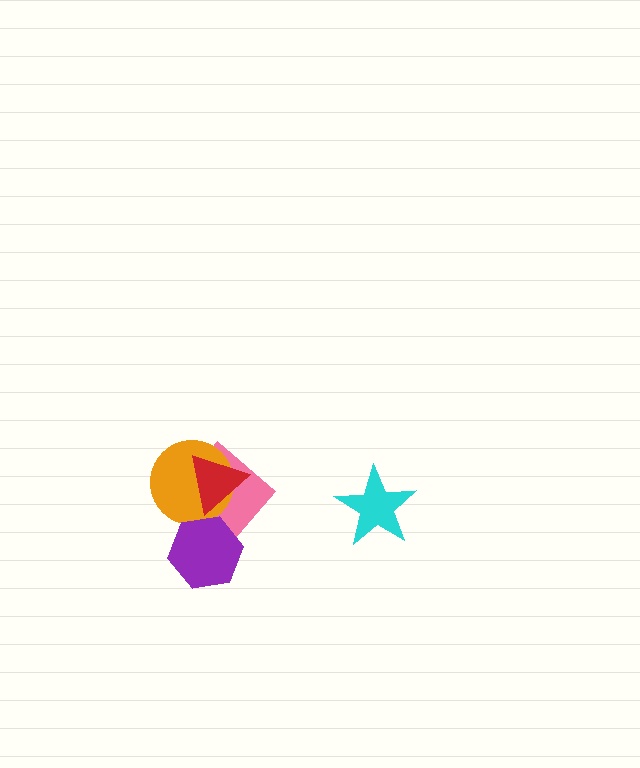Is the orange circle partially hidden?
Yes, it is partially covered by another shape.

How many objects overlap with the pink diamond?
3 objects overlap with the pink diamond.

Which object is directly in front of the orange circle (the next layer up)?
The red triangle is directly in front of the orange circle.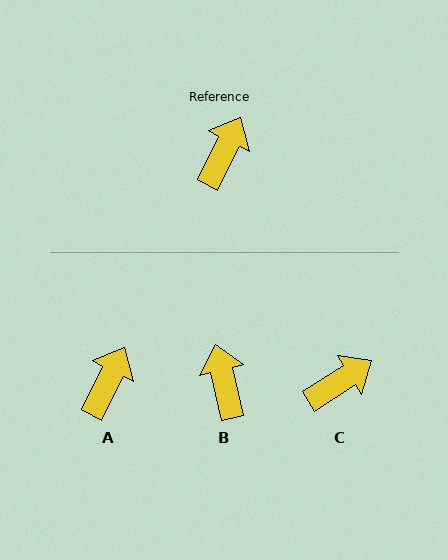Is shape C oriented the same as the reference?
No, it is off by about 31 degrees.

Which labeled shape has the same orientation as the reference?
A.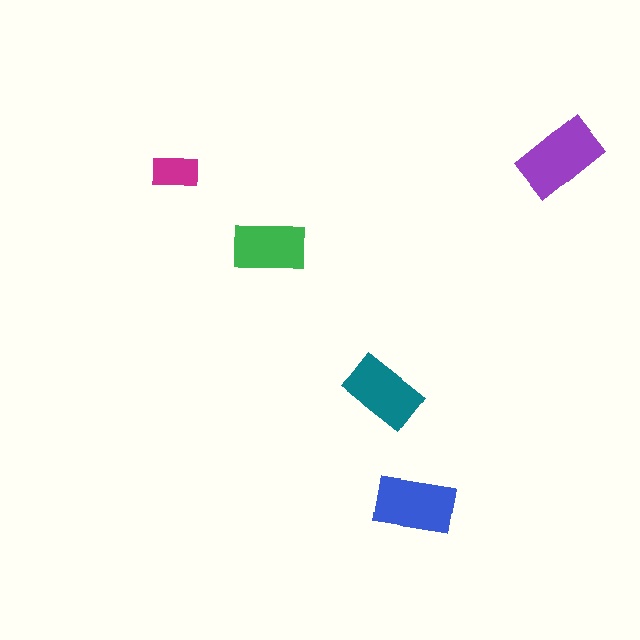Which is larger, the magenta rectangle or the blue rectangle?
The blue one.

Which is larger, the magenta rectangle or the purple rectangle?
The purple one.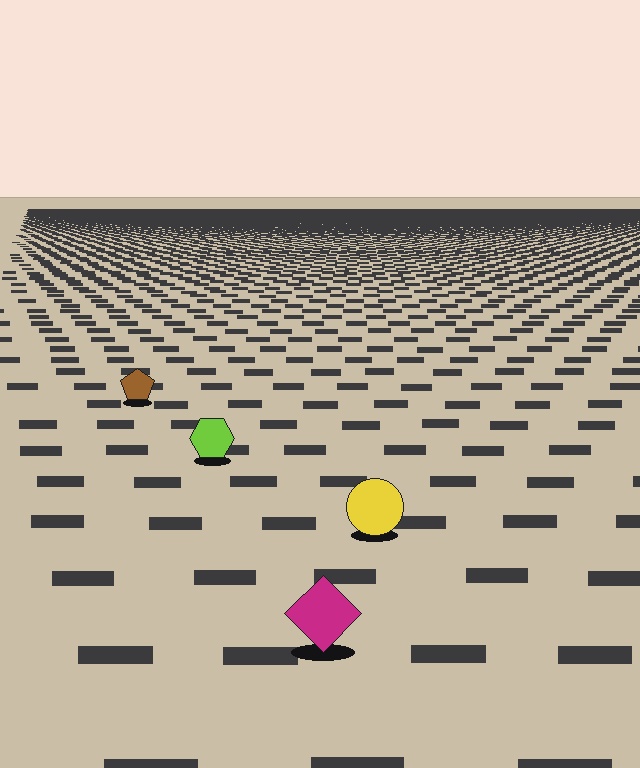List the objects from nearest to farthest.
From nearest to farthest: the magenta diamond, the yellow circle, the lime hexagon, the brown pentagon.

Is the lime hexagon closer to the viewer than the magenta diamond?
No. The magenta diamond is closer — you can tell from the texture gradient: the ground texture is coarser near it.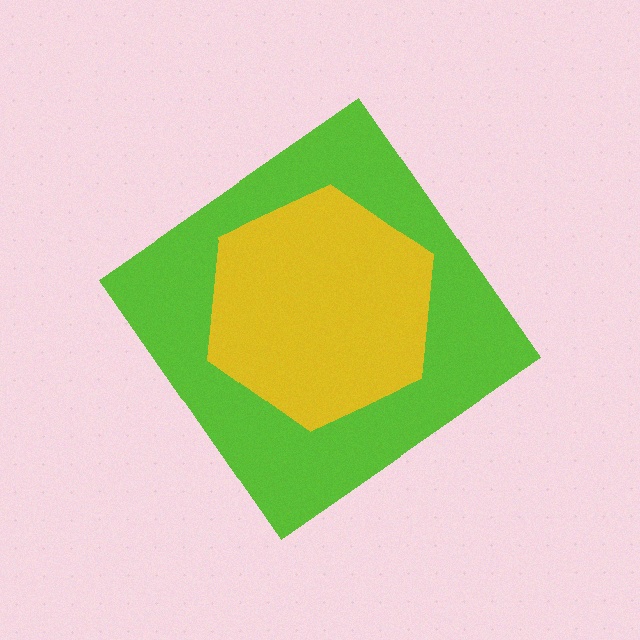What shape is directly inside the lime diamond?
The yellow hexagon.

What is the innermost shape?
The yellow hexagon.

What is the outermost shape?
The lime diamond.